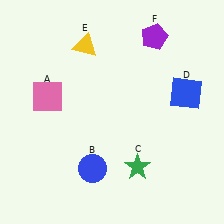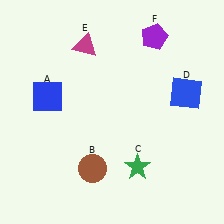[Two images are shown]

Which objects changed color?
A changed from pink to blue. B changed from blue to brown. E changed from yellow to magenta.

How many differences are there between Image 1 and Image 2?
There are 3 differences between the two images.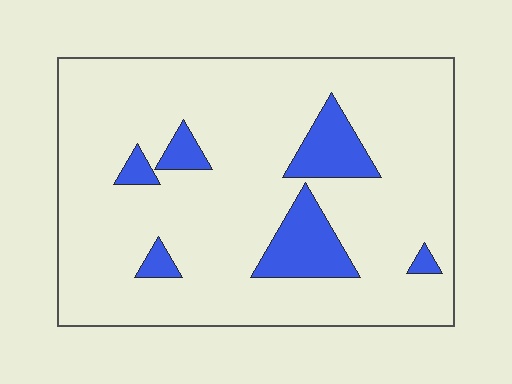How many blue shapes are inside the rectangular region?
6.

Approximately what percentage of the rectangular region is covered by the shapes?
Approximately 15%.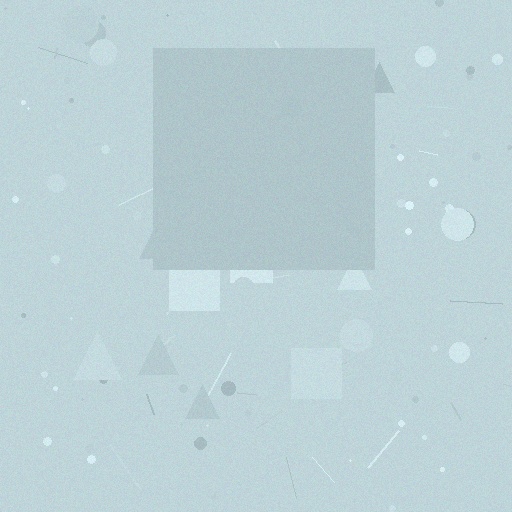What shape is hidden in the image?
A square is hidden in the image.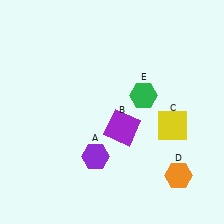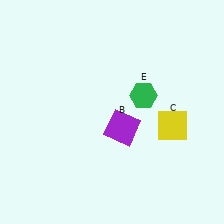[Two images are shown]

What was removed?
The purple hexagon (A), the orange hexagon (D) were removed in Image 2.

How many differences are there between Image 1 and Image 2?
There are 2 differences between the two images.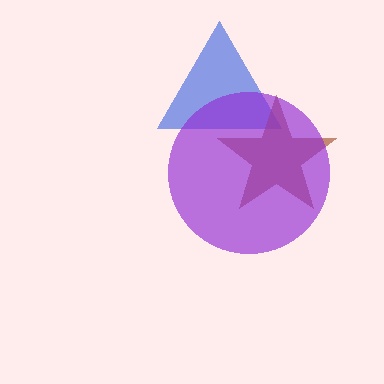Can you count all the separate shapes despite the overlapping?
Yes, there are 3 separate shapes.